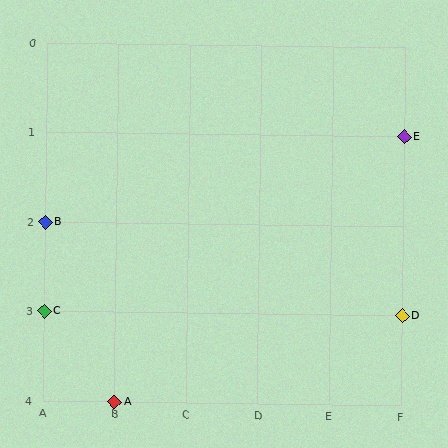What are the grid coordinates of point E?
Point E is at grid coordinates (F, 1).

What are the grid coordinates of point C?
Point C is at grid coordinates (A, 3).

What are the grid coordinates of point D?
Point D is at grid coordinates (F, 3).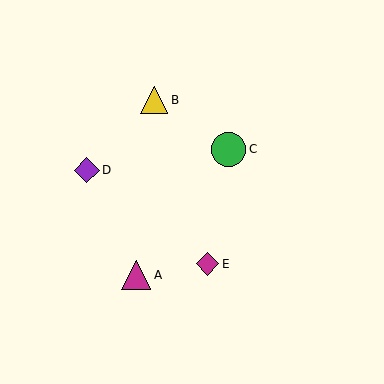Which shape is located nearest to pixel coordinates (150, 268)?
The magenta triangle (labeled A) at (136, 275) is nearest to that location.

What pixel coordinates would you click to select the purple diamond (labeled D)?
Click at (87, 170) to select the purple diamond D.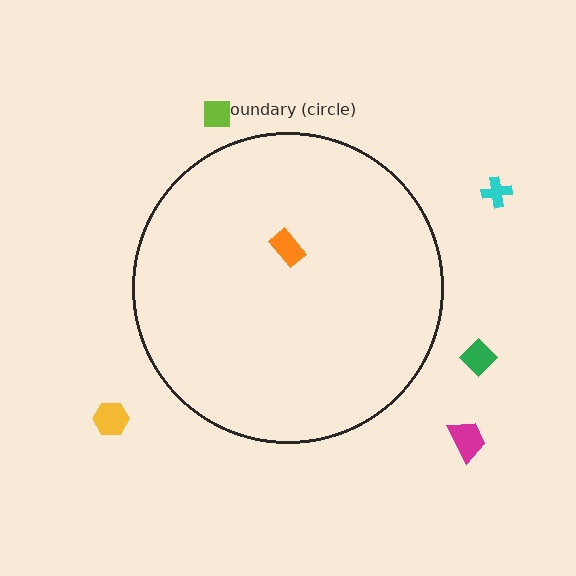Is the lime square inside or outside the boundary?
Outside.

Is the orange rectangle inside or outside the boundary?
Inside.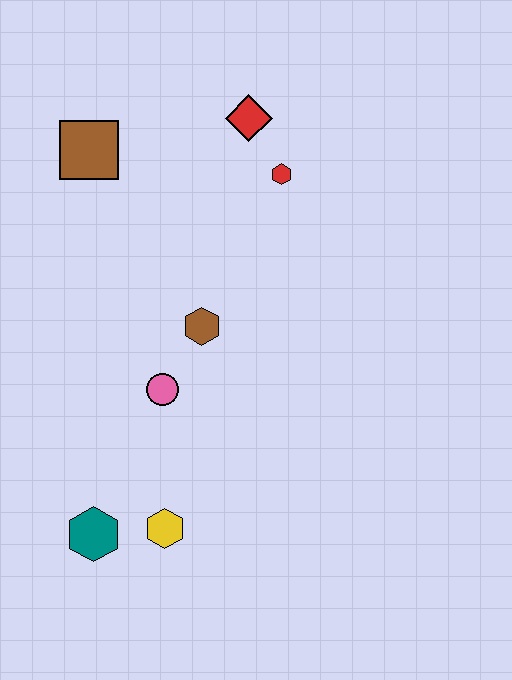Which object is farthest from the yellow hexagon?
The red diamond is farthest from the yellow hexagon.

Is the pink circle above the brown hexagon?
No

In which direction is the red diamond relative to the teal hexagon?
The red diamond is above the teal hexagon.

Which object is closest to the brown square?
The red diamond is closest to the brown square.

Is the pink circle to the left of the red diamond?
Yes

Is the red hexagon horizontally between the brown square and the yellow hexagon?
No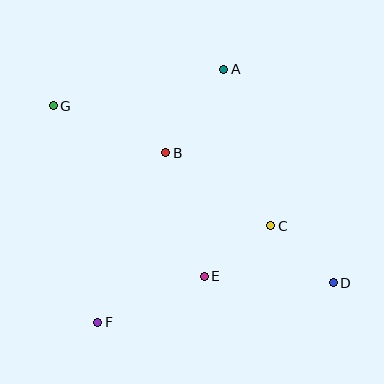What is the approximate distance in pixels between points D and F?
The distance between D and F is approximately 239 pixels.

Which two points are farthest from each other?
Points D and G are farthest from each other.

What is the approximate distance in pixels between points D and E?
The distance between D and E is approximately 129 pixels.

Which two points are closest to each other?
Points C and E are closest to each other.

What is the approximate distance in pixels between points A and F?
The distance between A and F is approximately 283 pixels.